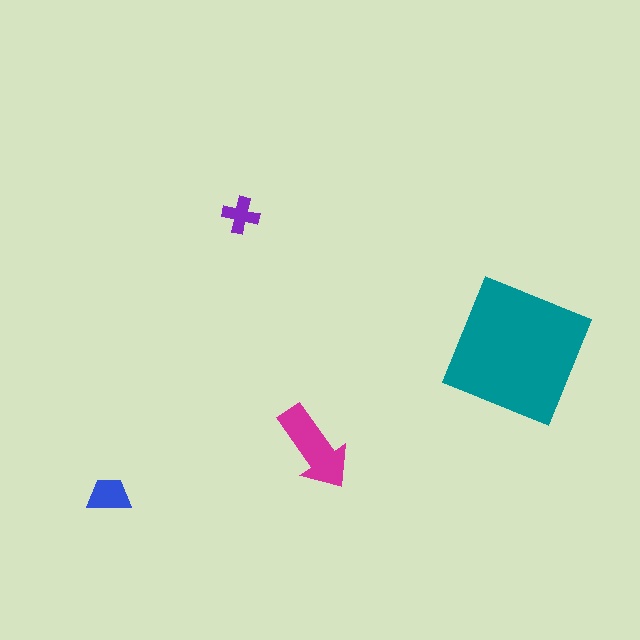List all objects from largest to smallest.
The teal square, the magenta arrow, the blue trapezoid, the purple cross.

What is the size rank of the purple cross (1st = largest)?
4th.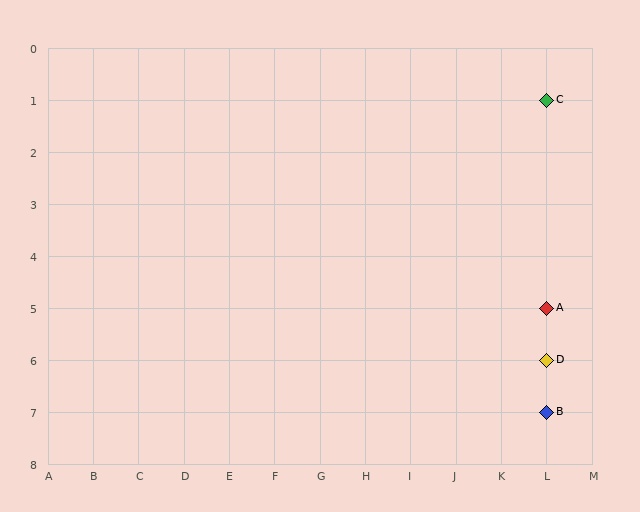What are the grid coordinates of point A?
Point A is at grid coordinates (L, 5).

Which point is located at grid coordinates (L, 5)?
Point A is at (L, 5).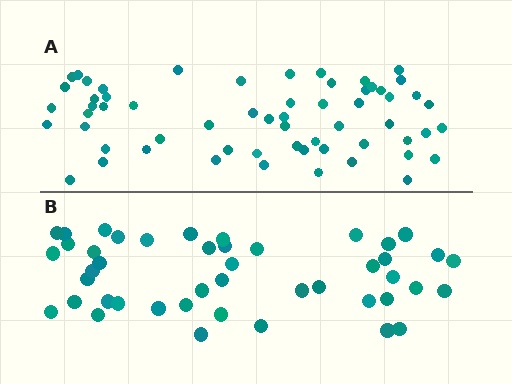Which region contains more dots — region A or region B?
Region A (the top region) has more dots.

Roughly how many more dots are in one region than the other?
Region A has approximately 15 more dots than region B.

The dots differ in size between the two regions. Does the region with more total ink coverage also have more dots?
No. Region B has more total ink coverage because its dots are larger, but region A actually contains more individual dots. Total area can be misleading — the number of items is what matters here.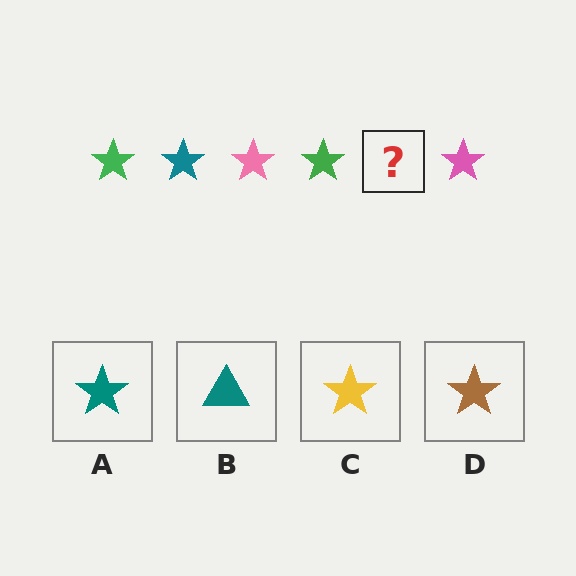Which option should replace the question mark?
Option A.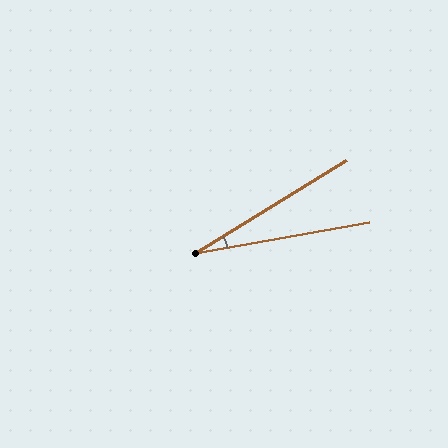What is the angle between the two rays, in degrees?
Approximately 22 degrees.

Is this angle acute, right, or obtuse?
It is acute.